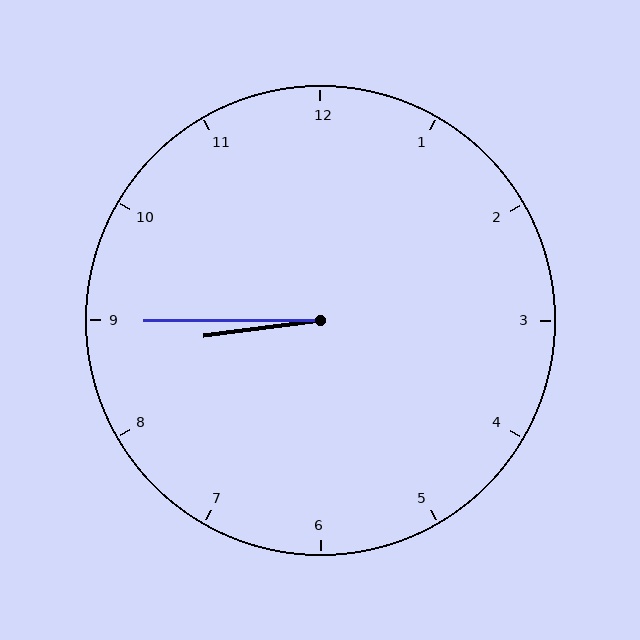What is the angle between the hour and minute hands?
Approximately 8 degrees.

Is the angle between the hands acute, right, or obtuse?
It is acute.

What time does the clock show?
8:45.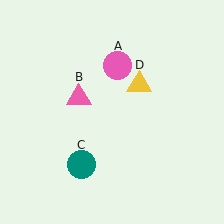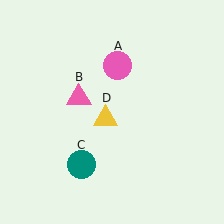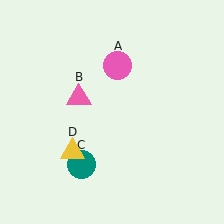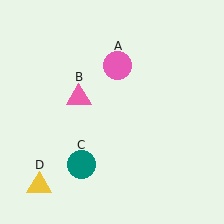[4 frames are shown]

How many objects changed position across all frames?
1 object changed position: yellow triangle (object D).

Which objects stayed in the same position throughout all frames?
Pink circle (object A) and pink triangle (object B) and teal circle (object C) remained stationary.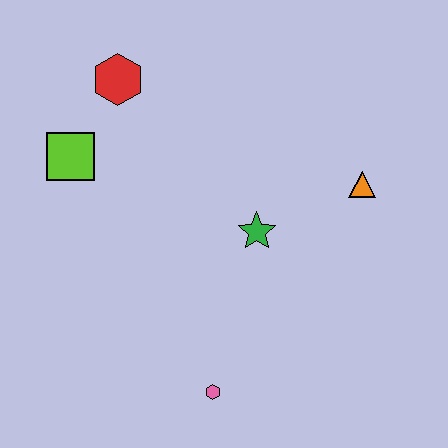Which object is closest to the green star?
The orange triangle is closest to the green star.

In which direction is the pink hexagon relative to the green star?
The pink hexagon is below the green star.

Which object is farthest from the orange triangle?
The lime square is farthest from the orange triangle.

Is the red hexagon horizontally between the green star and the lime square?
Yes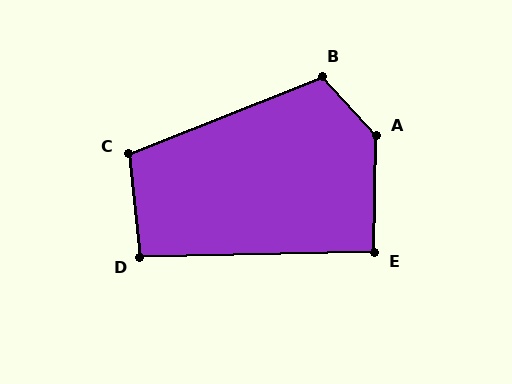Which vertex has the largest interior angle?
A, at approximately 136 degrees.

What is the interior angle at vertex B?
Approximately 111 degrees (obtuse).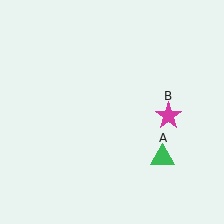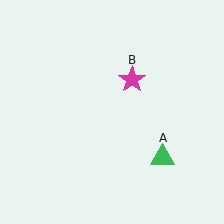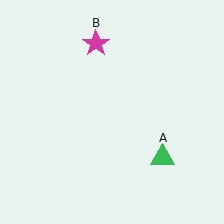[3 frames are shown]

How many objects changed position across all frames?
1 object changed position: magenta star (object B).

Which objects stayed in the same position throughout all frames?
Green triangle (object A) remained stationary.